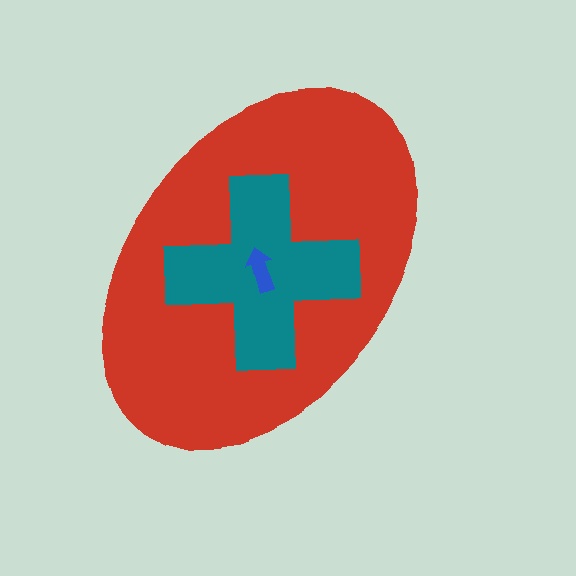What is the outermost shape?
The red ellipse.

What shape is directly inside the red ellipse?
The teal cross.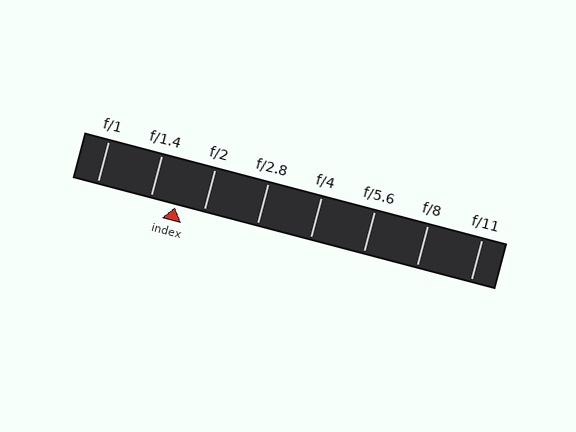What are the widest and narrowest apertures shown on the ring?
The widest aperture shown is f/1 and the narrowest is f/11.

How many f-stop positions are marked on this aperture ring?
There are 8 f-stop positions marked.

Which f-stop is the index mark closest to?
The index mark is closest to f/1.4.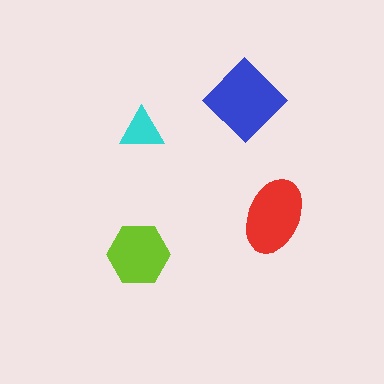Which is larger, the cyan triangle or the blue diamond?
The blue diamond.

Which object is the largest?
The blue diamond.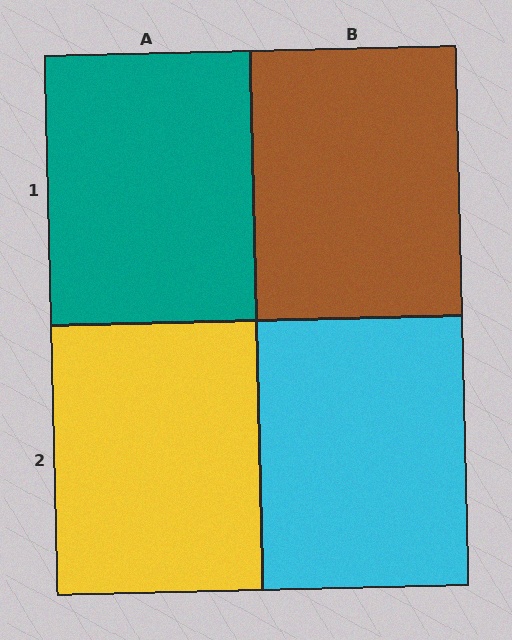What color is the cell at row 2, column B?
Cyan.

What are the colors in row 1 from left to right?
Teal, brown.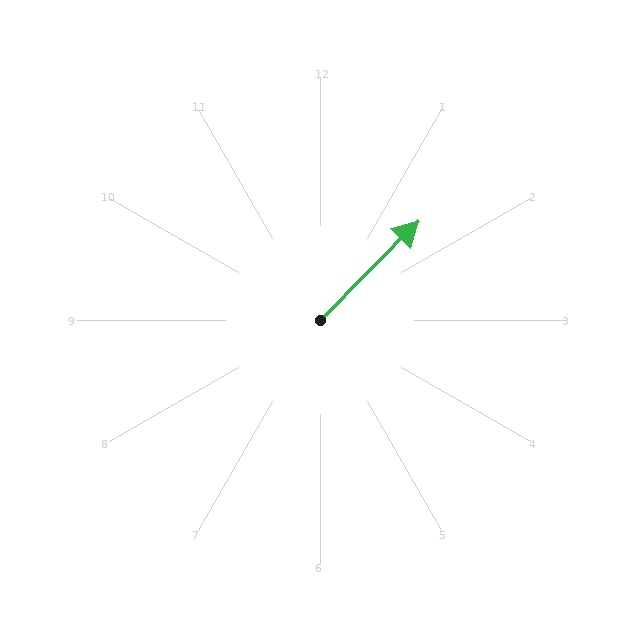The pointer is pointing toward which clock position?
Roughly 1 o'clock.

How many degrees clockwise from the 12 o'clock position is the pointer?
Approximately 45 degrees.